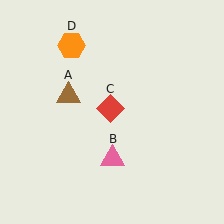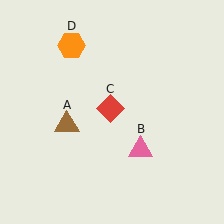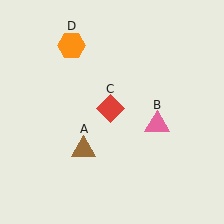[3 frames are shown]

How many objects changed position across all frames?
2 objects changed position: brown triangle (object A), pink triangle (object B).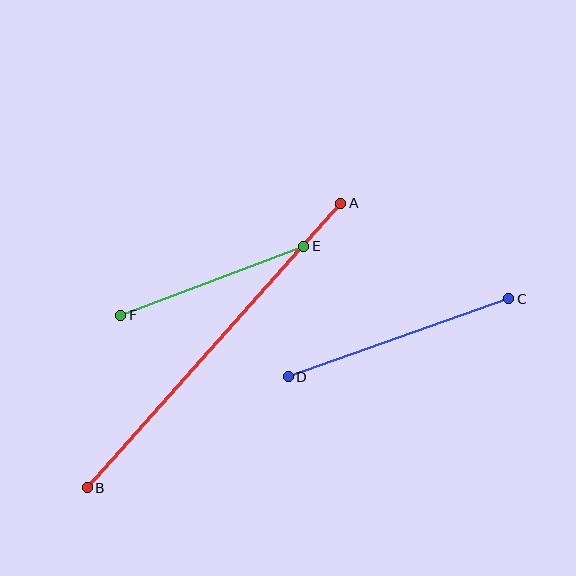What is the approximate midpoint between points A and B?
The midpoint is at approximately (214, 346) pixels.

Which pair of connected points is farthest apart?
Points A and B are farthest apart.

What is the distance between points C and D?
The distance is approximately 234 pixels.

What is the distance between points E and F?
The distance is approximately 196 pixels.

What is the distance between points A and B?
The distance is approximately 381 pixels.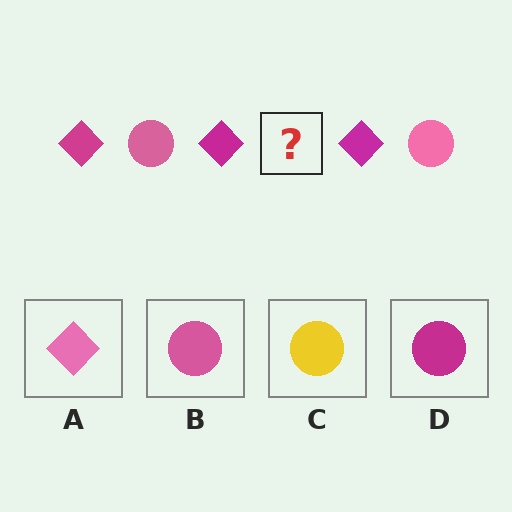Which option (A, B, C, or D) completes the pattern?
B.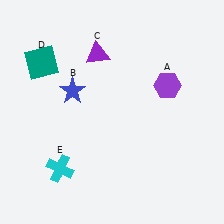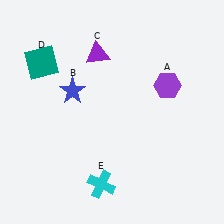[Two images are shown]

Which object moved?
The cyan cross (E) moved right.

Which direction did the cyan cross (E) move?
The cyan cross (E) moved right.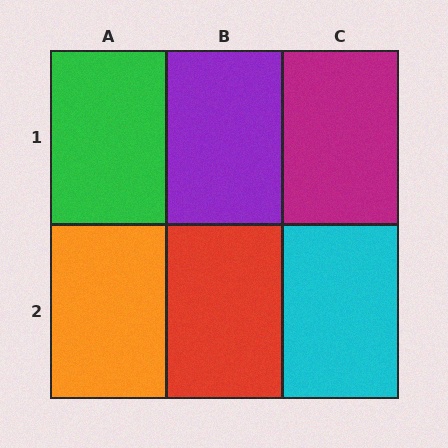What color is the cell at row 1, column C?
Magenta.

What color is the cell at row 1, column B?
Purple.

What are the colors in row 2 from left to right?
Orange, red, cyan.